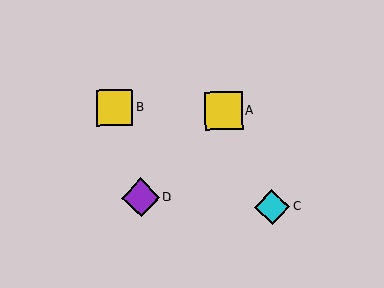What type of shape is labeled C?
Shape C is a cyan diamond.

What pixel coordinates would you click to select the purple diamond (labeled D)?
Click at (141, 198) to select the purple diamond D.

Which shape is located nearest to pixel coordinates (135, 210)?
The purple diamond (labeled D) at (141, 198) is nearest to that location.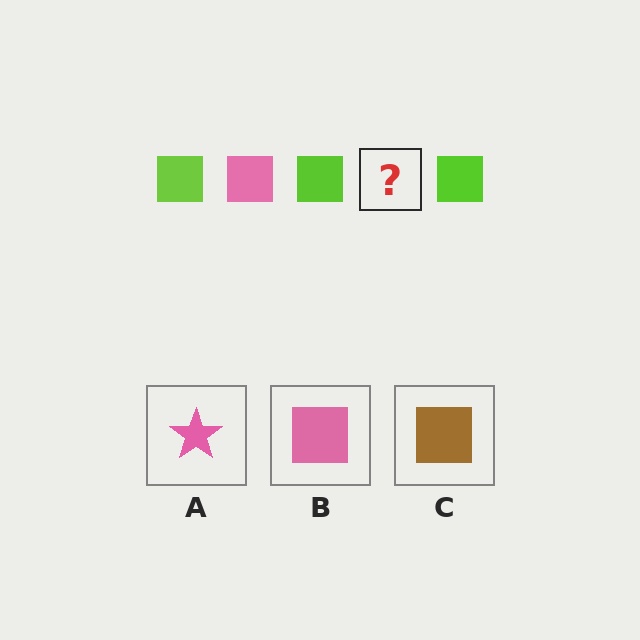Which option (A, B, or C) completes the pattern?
B.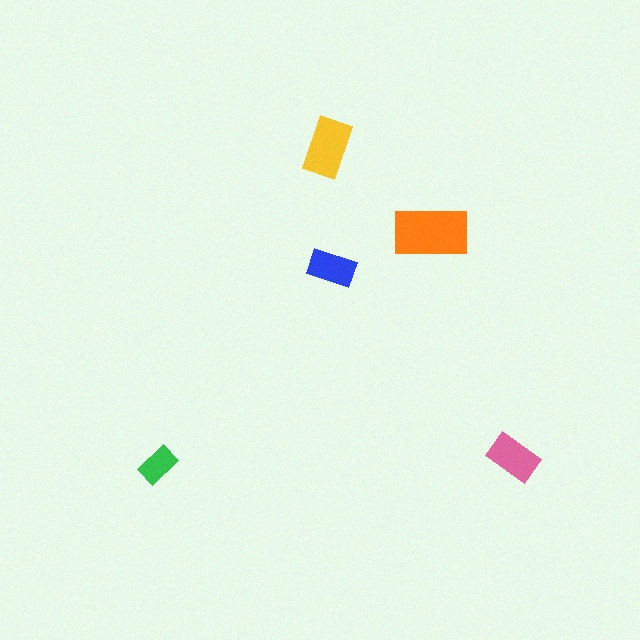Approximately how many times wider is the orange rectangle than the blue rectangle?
About 1.5 times wider.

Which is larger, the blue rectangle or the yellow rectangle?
The yellow one.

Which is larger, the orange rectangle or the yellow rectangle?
The orange one.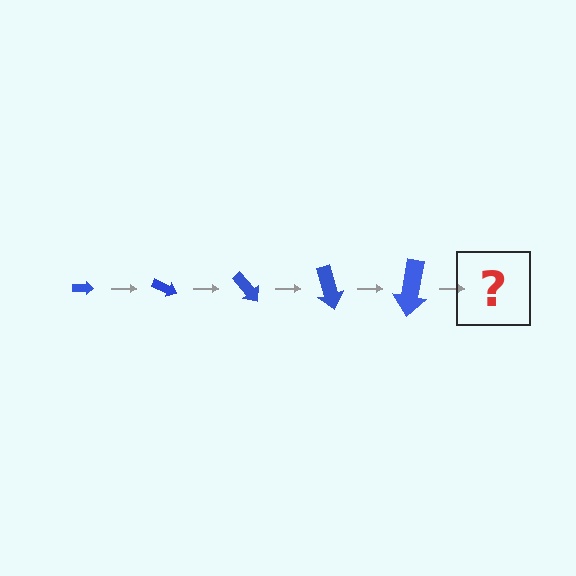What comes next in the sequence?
The next element should be an arrow, larger than the previous one and rotated 125 degrees from the start.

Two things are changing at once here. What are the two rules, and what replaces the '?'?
The two rules are that the arrow grows larger each step and it rotates 25 degrees each step. The '?' should be an arrow, larger than the previous one and rotated 125 degrees from the start.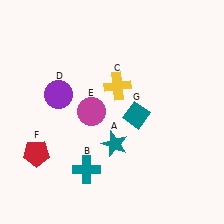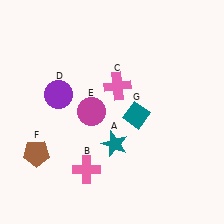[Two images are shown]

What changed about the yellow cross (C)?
In Image 1, C is yellow. In Image 2, it changed to pink.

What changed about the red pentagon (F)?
In Image 1, F is red. In Image 2, it changed to brown.